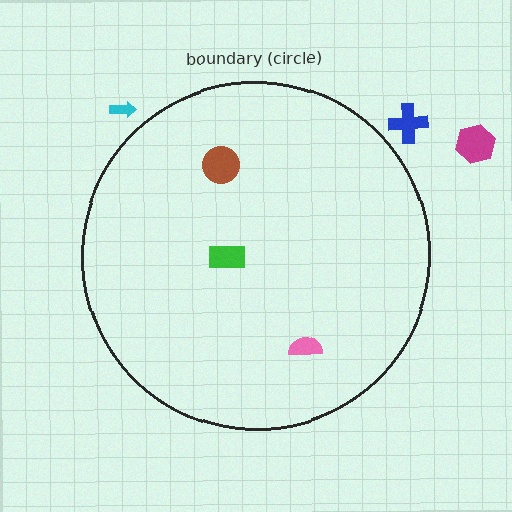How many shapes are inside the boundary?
3 inside, 3 outside.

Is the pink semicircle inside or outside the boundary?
Inside.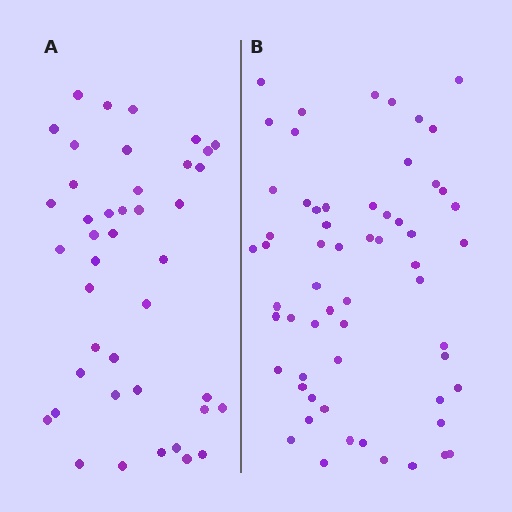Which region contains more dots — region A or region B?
Region B (the right region) has more dots.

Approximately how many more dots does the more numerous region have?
Region B has approximately 20 more dots than region A.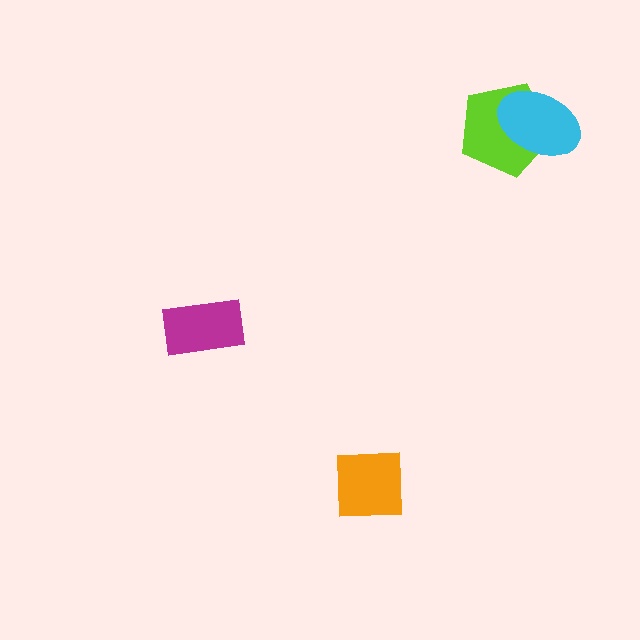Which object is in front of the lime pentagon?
The cyan ellipse is in front of the lime pentagon.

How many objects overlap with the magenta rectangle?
0 objects overlap with the magenta rectangle.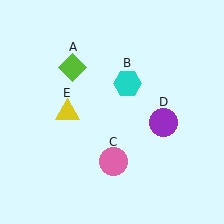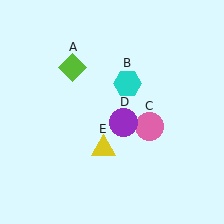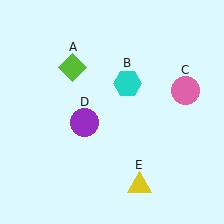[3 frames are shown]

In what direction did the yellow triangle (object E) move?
The yellow triangle (object E) moved down and to the right.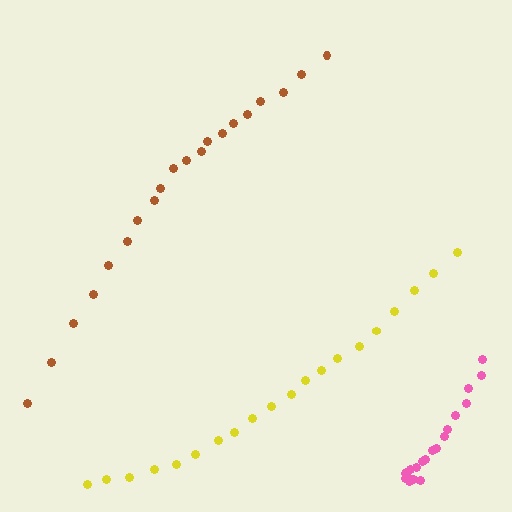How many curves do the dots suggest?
There are 3 distinct paths.